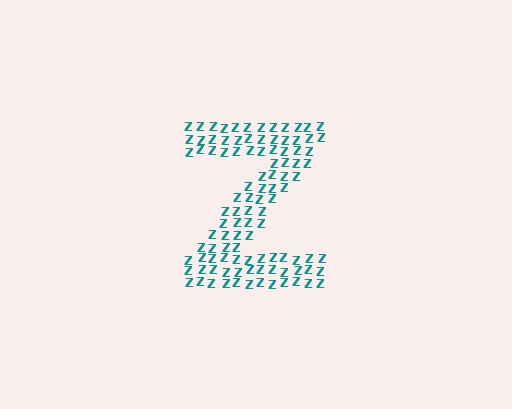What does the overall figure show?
The overall figure shows the letter Z.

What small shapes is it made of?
It is made of small letter Z's.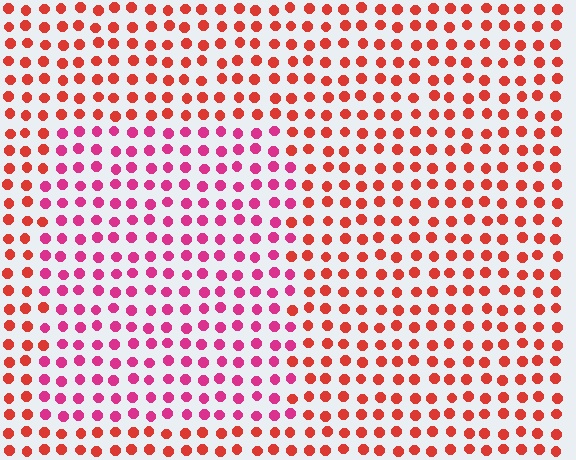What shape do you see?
I see a rectangle.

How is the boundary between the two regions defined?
The boundary is defined purely by a slight shift in hue (about 36 degrees). Spacing, size, and orientation are identical on both sides.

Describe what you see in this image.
The image is filled with small red elements in a uniform arrangement. A rectangle-shaped region is visible where the elements are tinted to a slightly different hue, forming a subtle color boundary.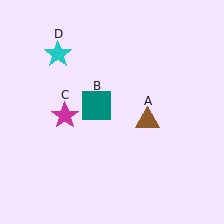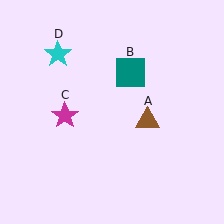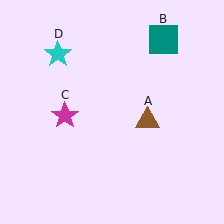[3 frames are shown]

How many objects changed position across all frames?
1 object changed position: teal square (object B).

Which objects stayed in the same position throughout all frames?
Brown triangle (object A) and magenta star (object C) and cyan star (object D) remained stationary.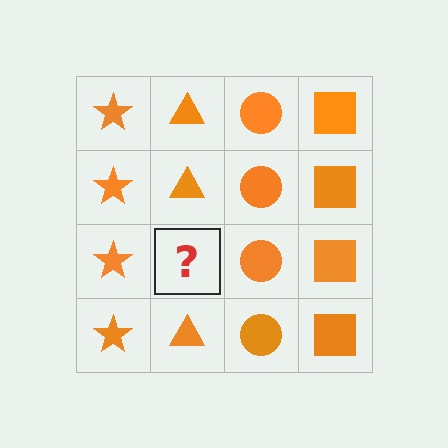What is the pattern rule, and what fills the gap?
The rule is that each column has a consistent shape. The gap should be filled with an orange triangle.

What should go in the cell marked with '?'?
The missing cell should contain an orange triangle.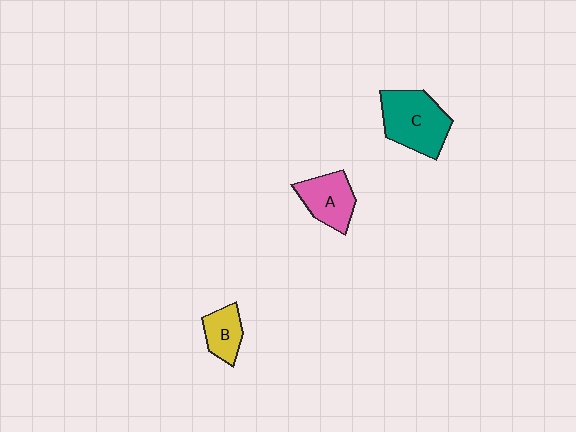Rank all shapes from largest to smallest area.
From largest to smallest: C (teal), A (pink), B (yellow).